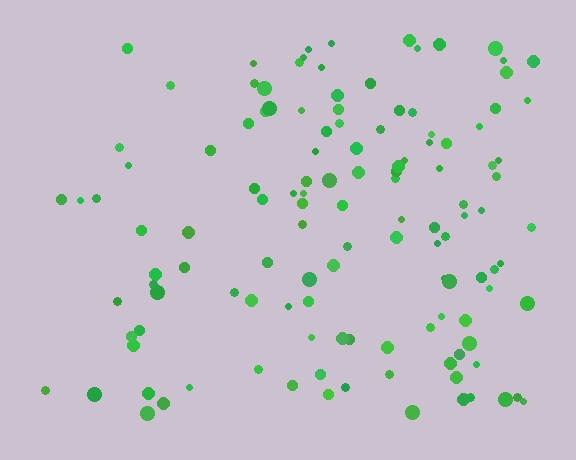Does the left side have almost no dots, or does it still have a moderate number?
Still a moderate number, just noticeably fewer than the right.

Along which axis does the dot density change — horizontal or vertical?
Horizontal.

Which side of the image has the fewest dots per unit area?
The left.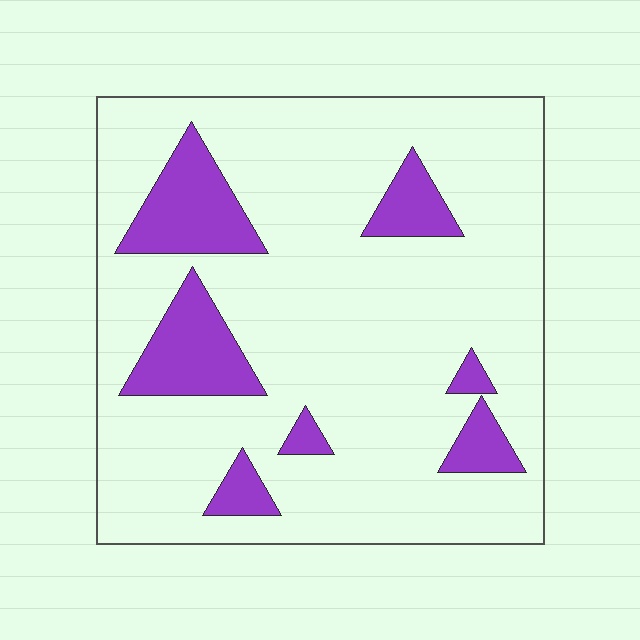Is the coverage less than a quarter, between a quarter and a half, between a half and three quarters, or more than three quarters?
Less than a quarter.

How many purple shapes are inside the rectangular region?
7.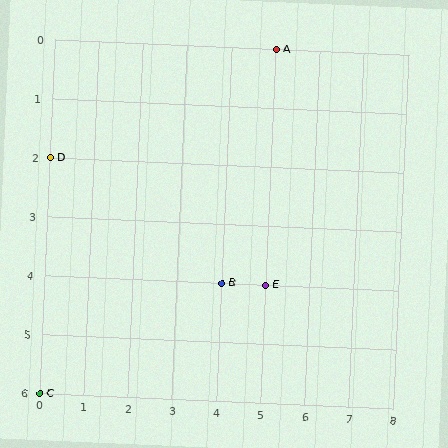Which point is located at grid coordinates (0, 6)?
Point C is at (0, 6).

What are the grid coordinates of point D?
Point D is at grid coordinates (0, 2).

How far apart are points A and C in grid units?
Points A and C are 5 columns and 6 rows apart (about 7.8 grid units diagonally).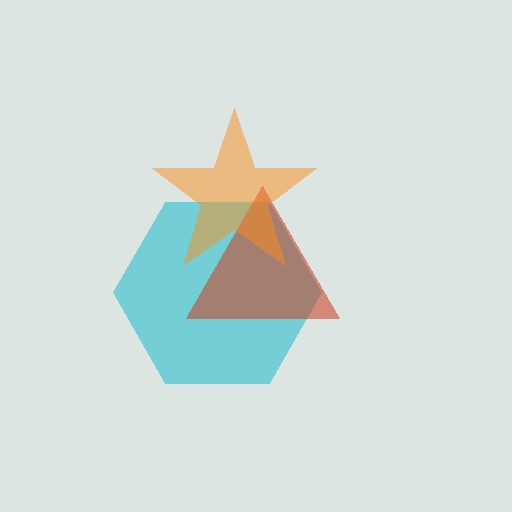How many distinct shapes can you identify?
There are 3 distinct shapes: a cyan hexagon, a red triangle, an orange star.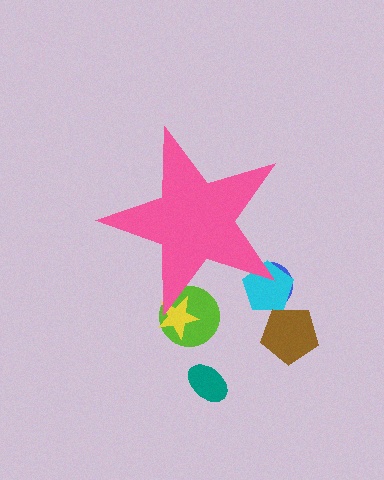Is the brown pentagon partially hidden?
No, the brown pentagon is fully visible.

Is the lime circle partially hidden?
Yes, the lime circle is partially hidden behind the pink star.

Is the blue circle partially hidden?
Yes, the blue circle is partially hidden behind the pink star.